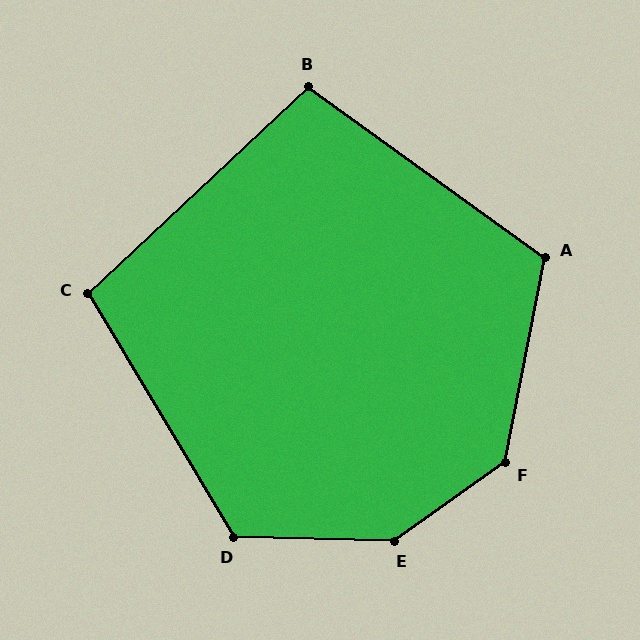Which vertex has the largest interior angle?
E, at approximately 143 degrees.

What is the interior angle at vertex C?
Approximately 102 degrees (obtuse).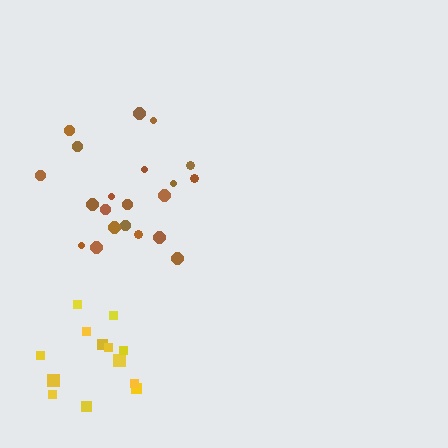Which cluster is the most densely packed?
Brown.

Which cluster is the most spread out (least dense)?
Yellow.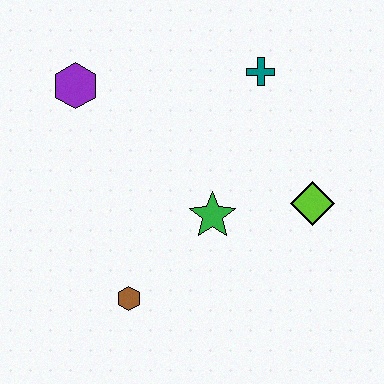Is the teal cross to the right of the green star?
Yes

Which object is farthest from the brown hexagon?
The teal cross is farthest from the brown hexagon.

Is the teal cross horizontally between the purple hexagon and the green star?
No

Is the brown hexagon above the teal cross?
No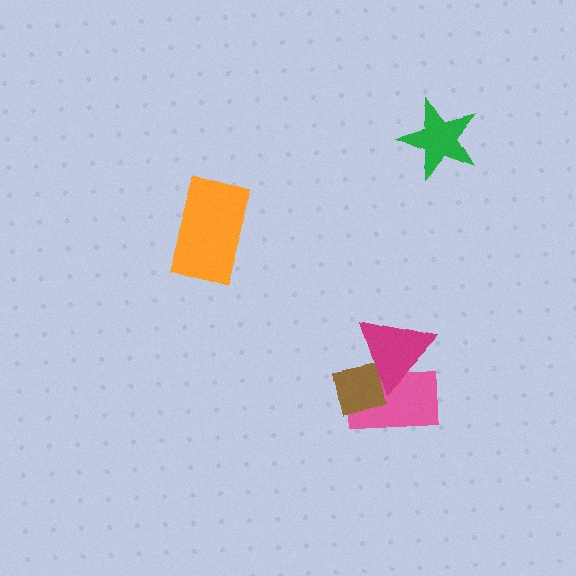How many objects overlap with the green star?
0 objects overlap with the green star.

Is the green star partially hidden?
No, no other shape covers it.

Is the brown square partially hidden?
Yes, it is partially covered by another shape.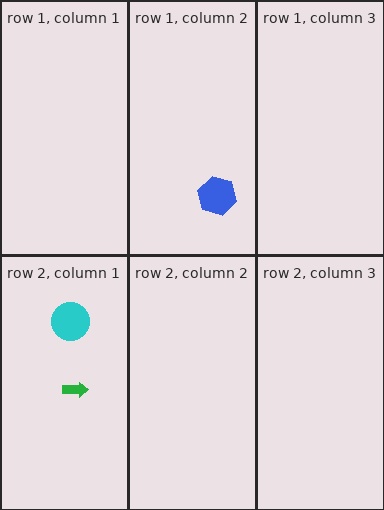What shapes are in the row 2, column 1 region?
The green arrow, the cyan circle.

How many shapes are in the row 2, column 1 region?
2.